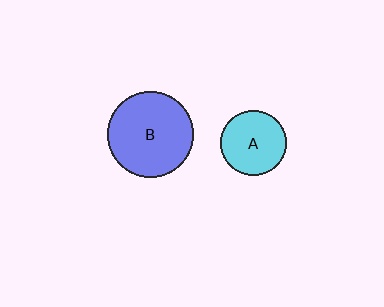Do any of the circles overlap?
No, none of the circles overlap.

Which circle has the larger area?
Circle B (blue).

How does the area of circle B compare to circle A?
Approximately 1.7 times.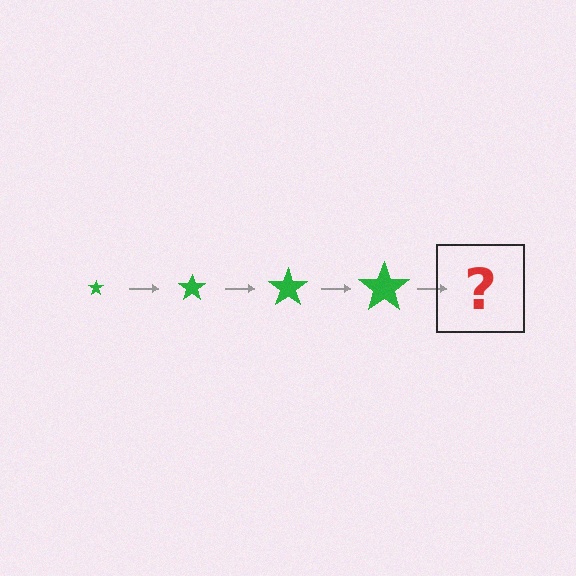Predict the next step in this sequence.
The next step is a green star, larger than the previous one.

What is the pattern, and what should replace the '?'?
The pattern is that the star gets progressively larger each step. The '?' should be a green star, larger than the previous one.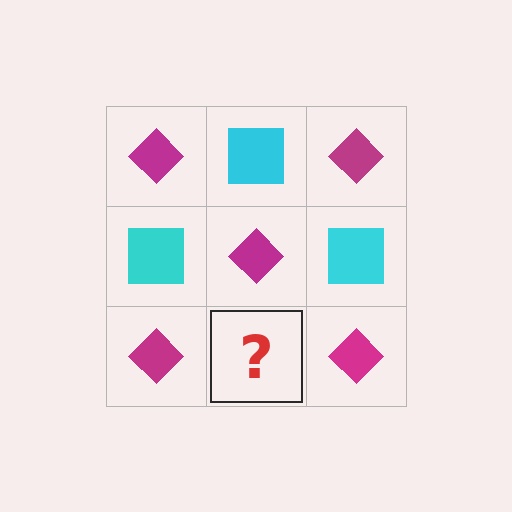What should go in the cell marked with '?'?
The missing cell should contain a cyan square.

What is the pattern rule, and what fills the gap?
The rule is that it alternates magenta diamond and cyan square in a checkerboard pattern. The gap should be filled with a cyan square.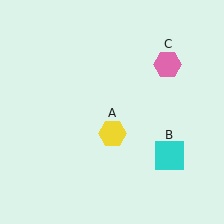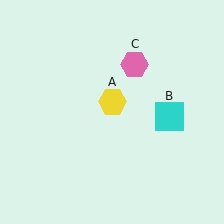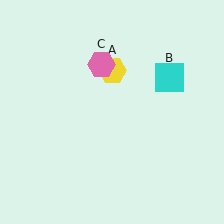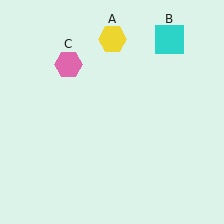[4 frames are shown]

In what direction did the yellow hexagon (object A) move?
The yellow hexagon (object A) moved up.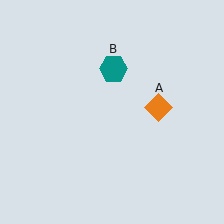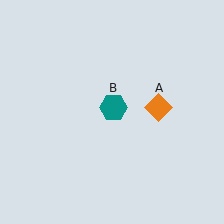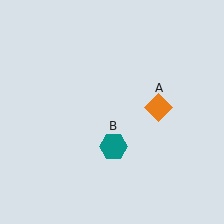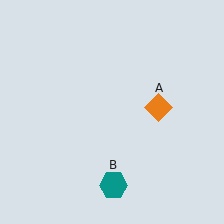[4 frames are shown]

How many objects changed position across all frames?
1 object changed position: teal hexagon (object B).